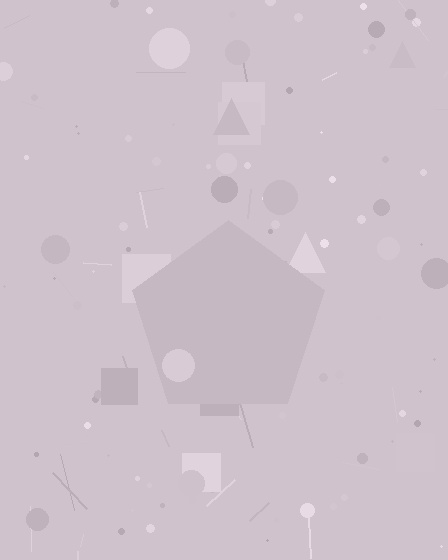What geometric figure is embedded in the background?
A pentagon is embedded in the background.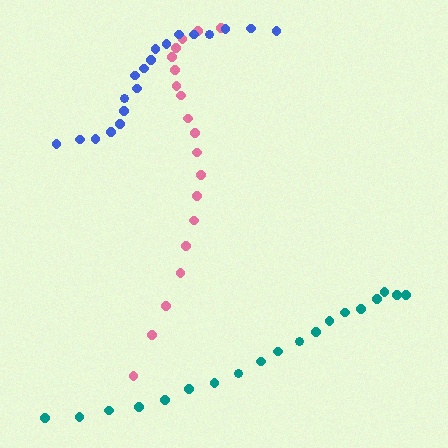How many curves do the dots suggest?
There are 3 distinct paths.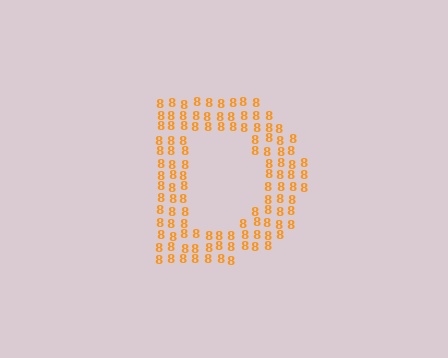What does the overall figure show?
The overall figure shows the letter D.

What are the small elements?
The small elements are digit 8's.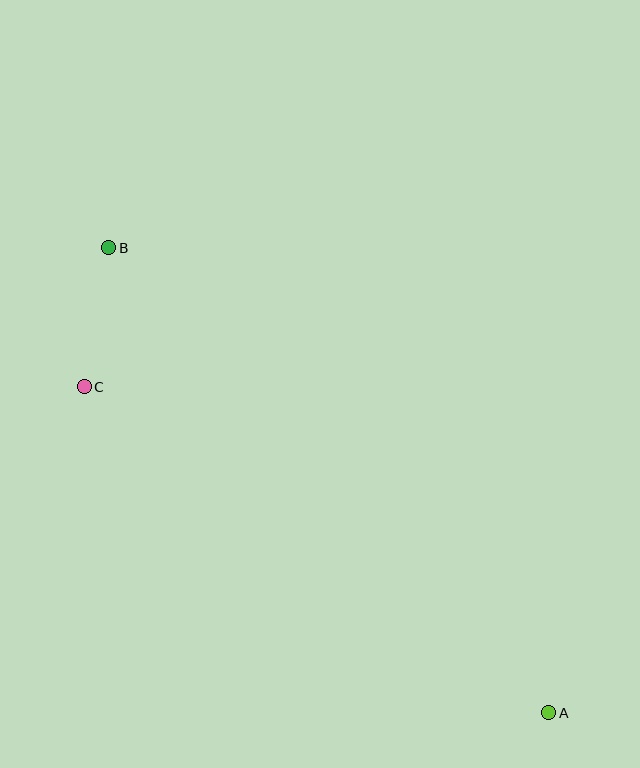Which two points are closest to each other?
Points B and C are closest to each other.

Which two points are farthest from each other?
Points A and B are farthest from each other.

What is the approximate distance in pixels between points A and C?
The distance between A and C is approximately 567 pixels.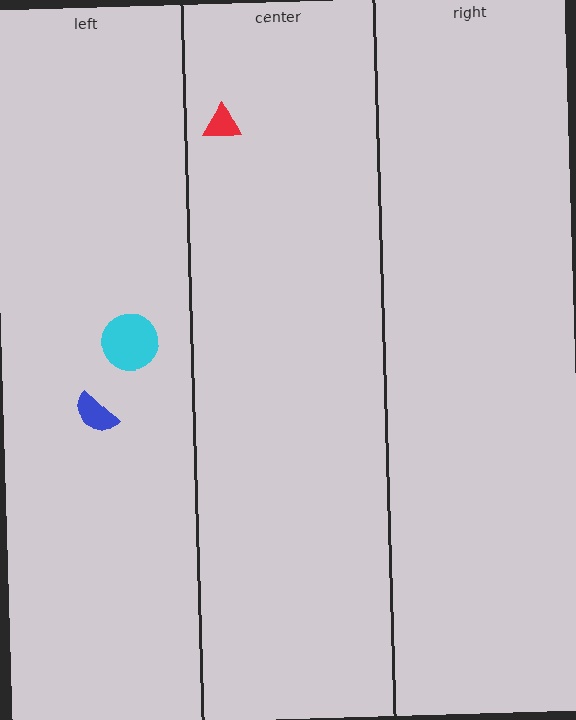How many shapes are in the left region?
2.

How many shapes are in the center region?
1.